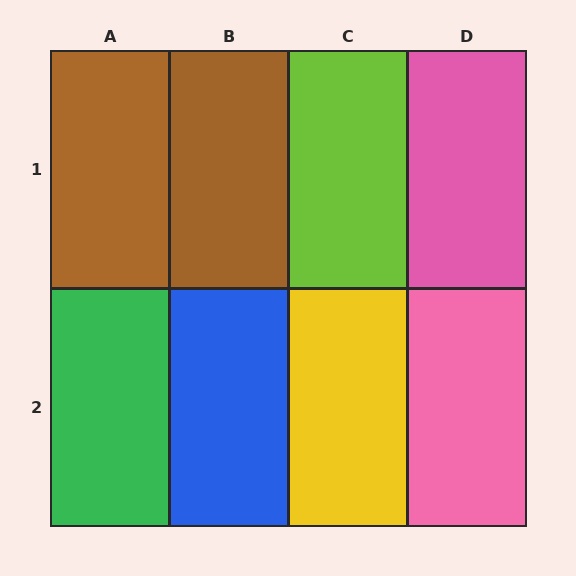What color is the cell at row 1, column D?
Pink.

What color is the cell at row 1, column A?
Brown.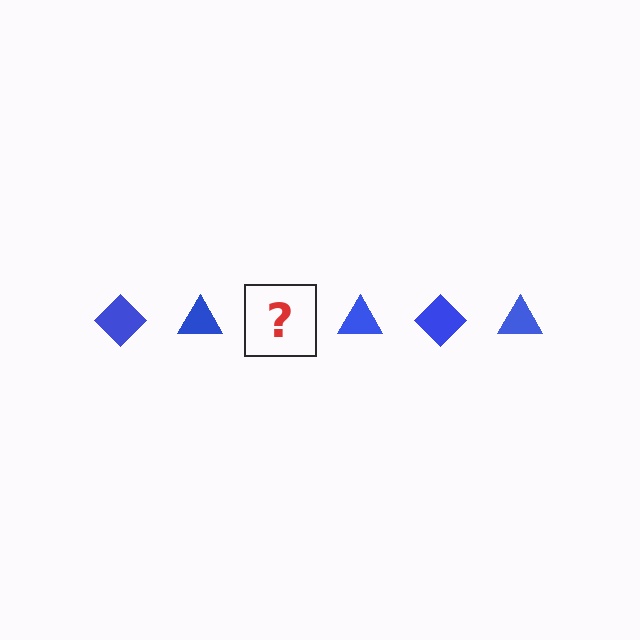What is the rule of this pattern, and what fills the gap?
The rule is that the pattern cycles through diamond, triangle shapes in blue. The gap should be filled with a blue diamond.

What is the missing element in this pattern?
The missing element is a blue diamond.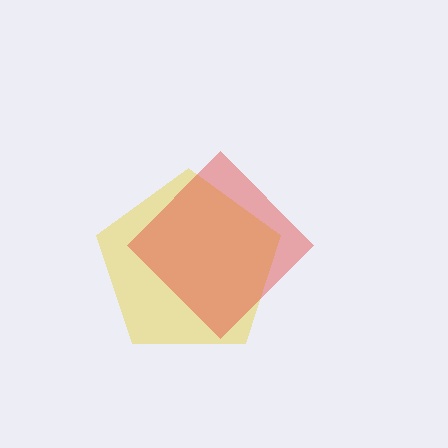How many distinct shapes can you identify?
There are 2 distinct shapes: a yellow pentagon, a red diamond.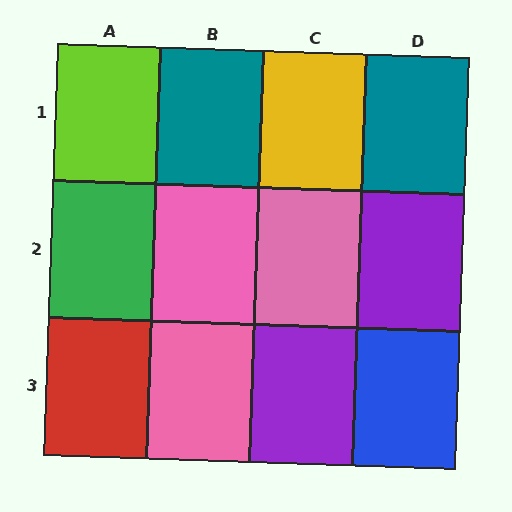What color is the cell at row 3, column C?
Purple.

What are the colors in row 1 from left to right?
Lime, teal, yellow, teal.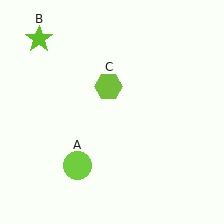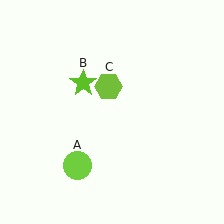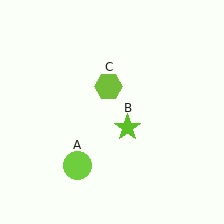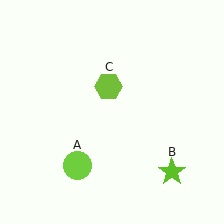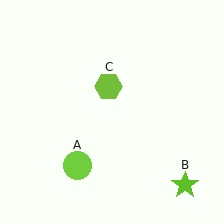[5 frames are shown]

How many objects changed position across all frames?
1 object changed position: lime star (object B).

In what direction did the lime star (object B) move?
The lime star (object B) moved down and to the right.